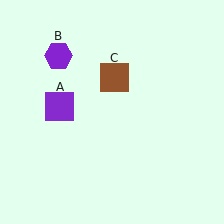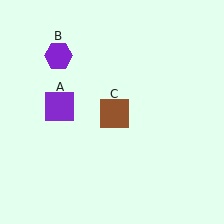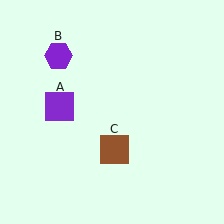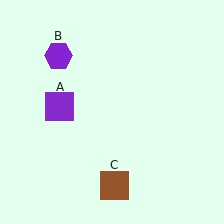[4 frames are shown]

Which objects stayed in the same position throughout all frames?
Purple square (object A) and purple hexagon (object B) remained stationary.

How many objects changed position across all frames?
1 object changed position: brown square (object C).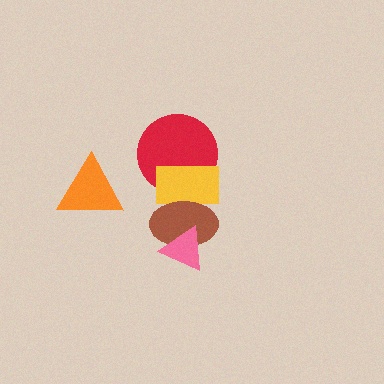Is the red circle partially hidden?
Yes, it is partially covered by another shape.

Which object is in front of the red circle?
The yellow rectangle is in front of the red circle.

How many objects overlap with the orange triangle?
0 objects overlap with the orange triangle.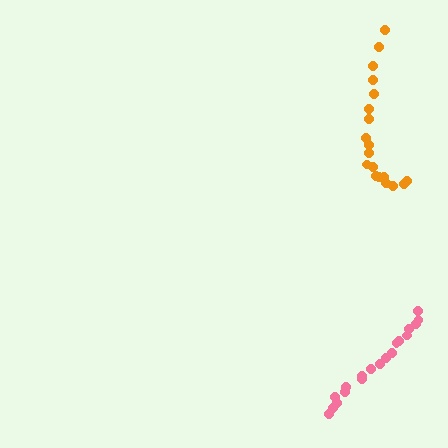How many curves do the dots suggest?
There are 2 distinct paths.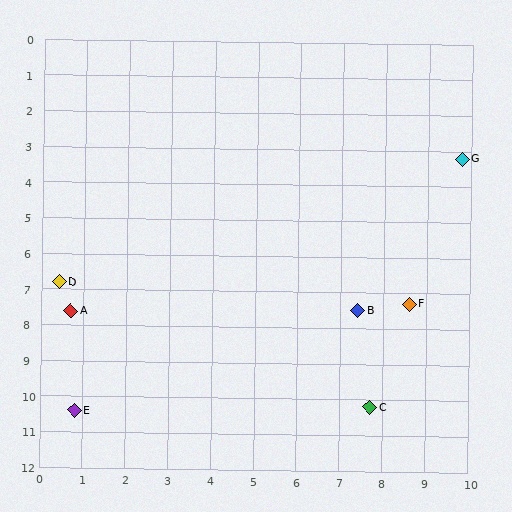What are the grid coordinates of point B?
Point B is at approximately (7.4, 7.5).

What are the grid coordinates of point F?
Point F is at approximately (8.6, 7.3).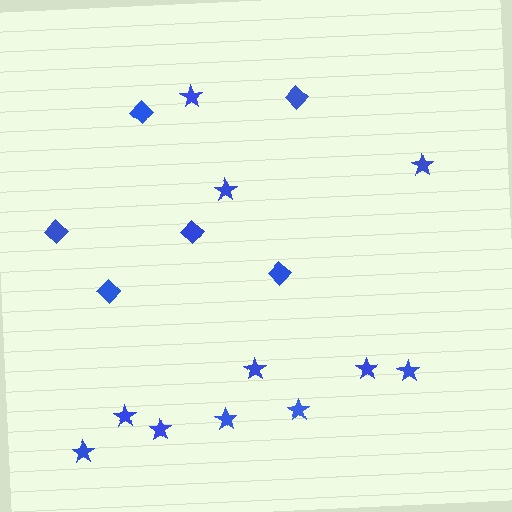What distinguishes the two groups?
There are 2 groups: one group of diamonds (6) and one group of stars (11).